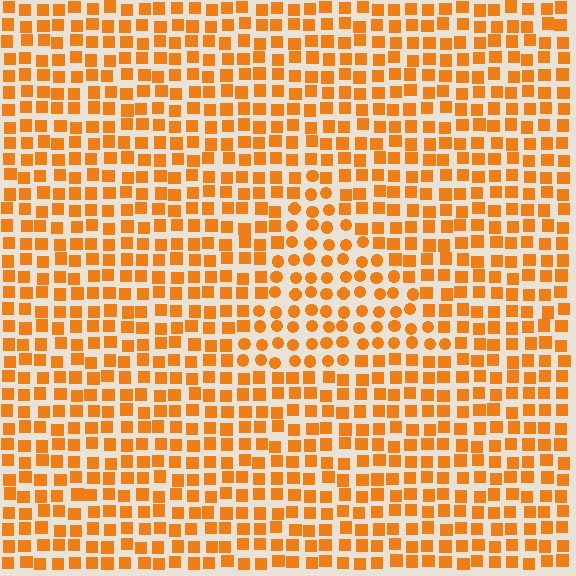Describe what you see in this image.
The image is filled with small orange elements arranged in a uniform grid. A triangle-shaped region contains circles, while the surrounding area contains squares. The boundary is defined purely by the change in element shape.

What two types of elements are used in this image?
The image uses circles inside the triangle region and squares outside it.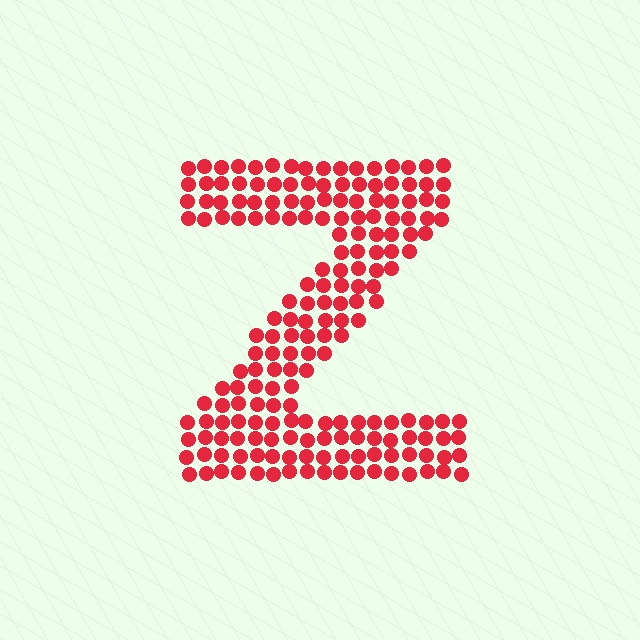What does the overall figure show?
The overall figure shows the letter Z.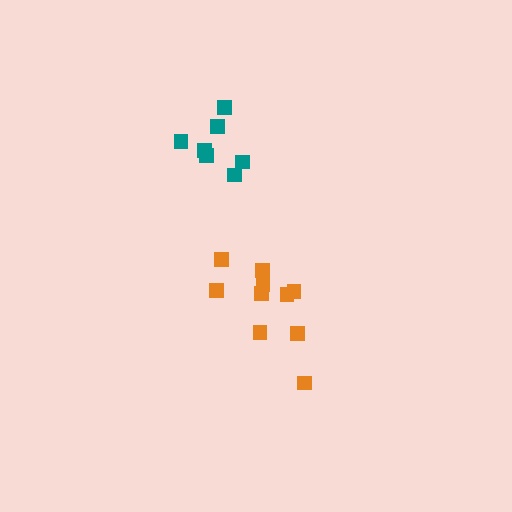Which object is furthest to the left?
The teal cluster is leftmost.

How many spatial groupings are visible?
There are 2 spatial groupings.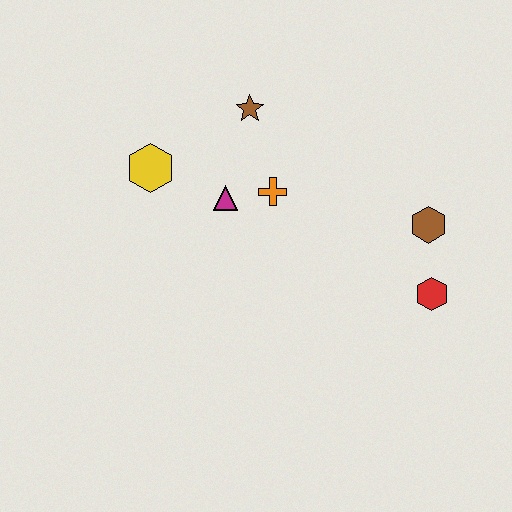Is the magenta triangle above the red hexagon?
Yes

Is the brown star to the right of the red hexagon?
No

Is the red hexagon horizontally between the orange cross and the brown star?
No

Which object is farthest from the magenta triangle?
The red hexagon is farthest from the magenta triangle.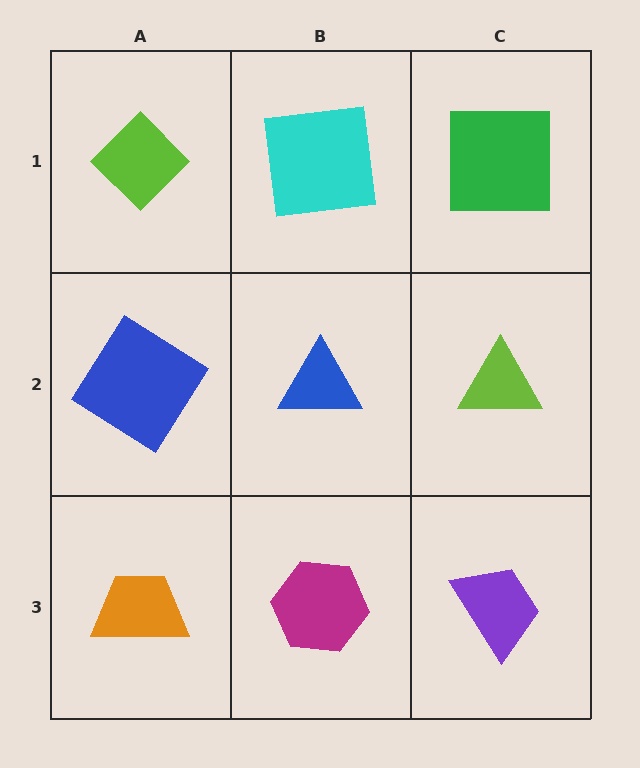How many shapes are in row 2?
3 shapes.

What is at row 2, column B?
A blue triangle.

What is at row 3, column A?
An orange trapezoid.